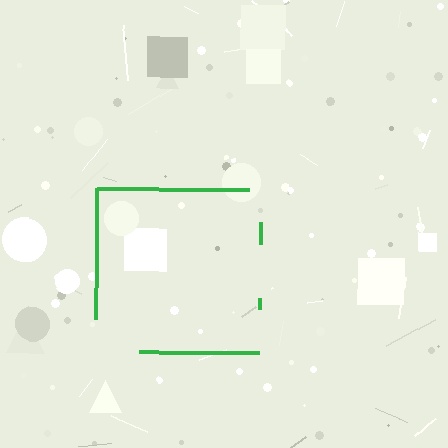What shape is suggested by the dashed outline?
The dashed outline suggests a square.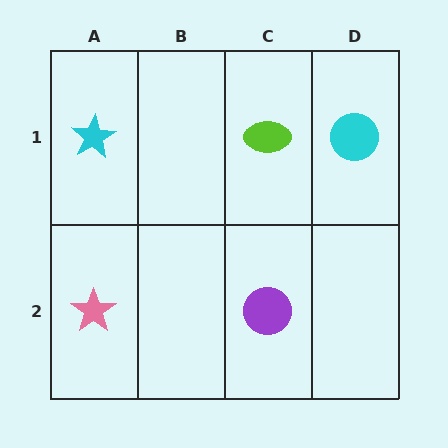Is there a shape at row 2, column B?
No, that cell is empty.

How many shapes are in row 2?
2 shapes.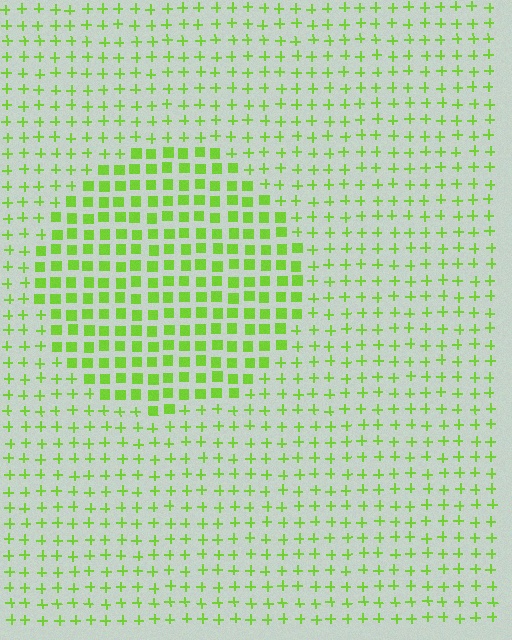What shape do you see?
I see a circle.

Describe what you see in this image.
The image is filled with small lime elements arranged in a uniform grid. A circle-shaped region contains squares, while the surrounding area contains plus signs. The boundary is defined purely by the change in element shape.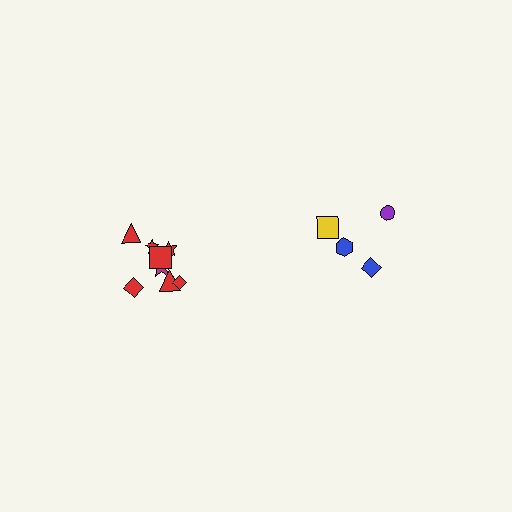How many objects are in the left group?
There are 8 objects.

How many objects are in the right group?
There are 4 objects.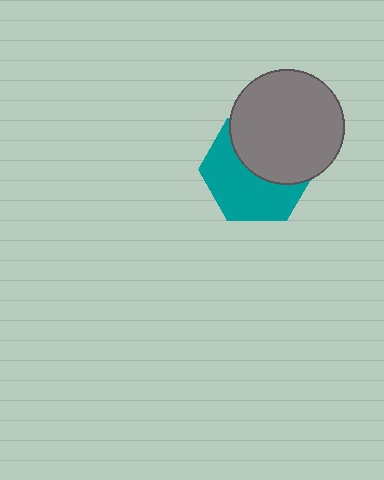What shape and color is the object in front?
The object in front is a gray circle.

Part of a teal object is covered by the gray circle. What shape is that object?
It is a hexagon.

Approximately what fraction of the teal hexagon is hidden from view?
Roughly 47% of the teal hexagon is hidden behind the gray circle.